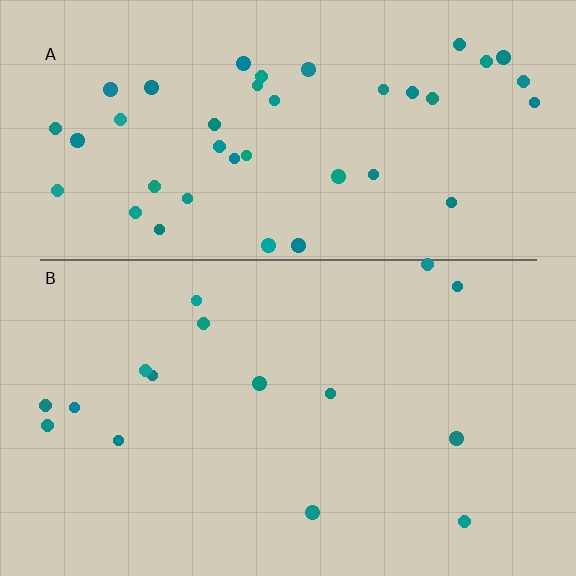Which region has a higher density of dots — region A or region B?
A (the top).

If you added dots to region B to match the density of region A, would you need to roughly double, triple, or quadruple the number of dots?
Approximately triple.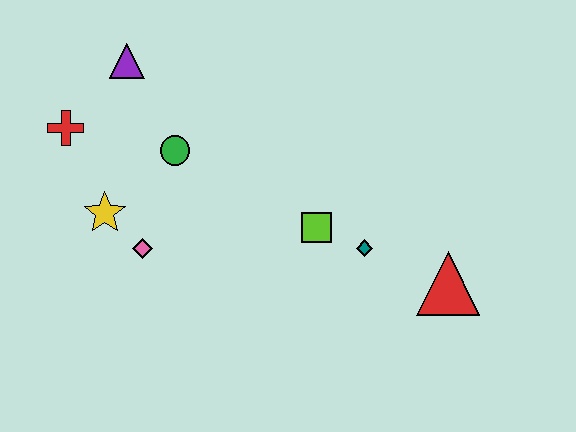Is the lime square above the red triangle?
Yes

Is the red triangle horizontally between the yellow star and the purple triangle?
No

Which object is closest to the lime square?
The teal diamond is closest to the lime square.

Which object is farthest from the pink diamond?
The red triangle is farthest from the pink diamond.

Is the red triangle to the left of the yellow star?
No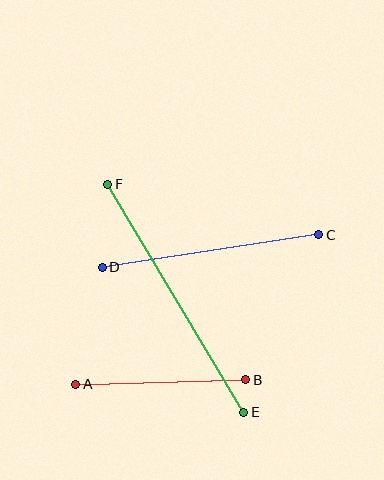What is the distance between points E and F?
The distance is approximately 265 pixels.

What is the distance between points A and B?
The distance is approximately 170 pixels.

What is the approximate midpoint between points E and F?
The midpoint is at approximately (176, 298) pixels.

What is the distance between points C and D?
The distance is approximately 219 pixels.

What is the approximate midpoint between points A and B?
The midpoint is at approximately (161, 382) pixels.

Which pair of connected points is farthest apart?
Points E and F are farthest apart.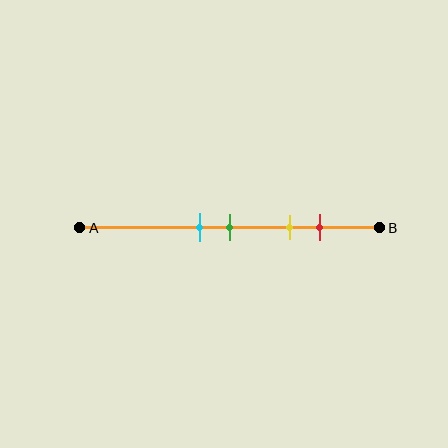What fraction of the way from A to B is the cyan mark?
The cyan mark is approximately 40% (0.4) of the way from A to B.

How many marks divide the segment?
There are 4 marks dividing the segment.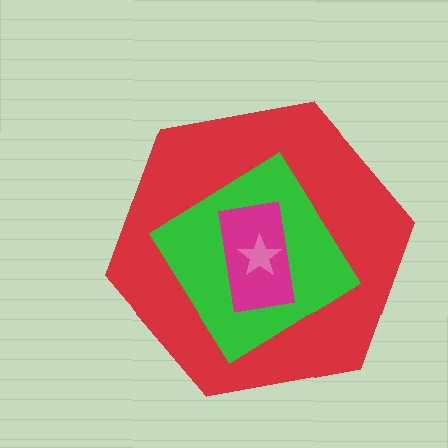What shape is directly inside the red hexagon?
The green diamond.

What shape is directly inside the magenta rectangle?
The pink star.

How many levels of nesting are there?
4.